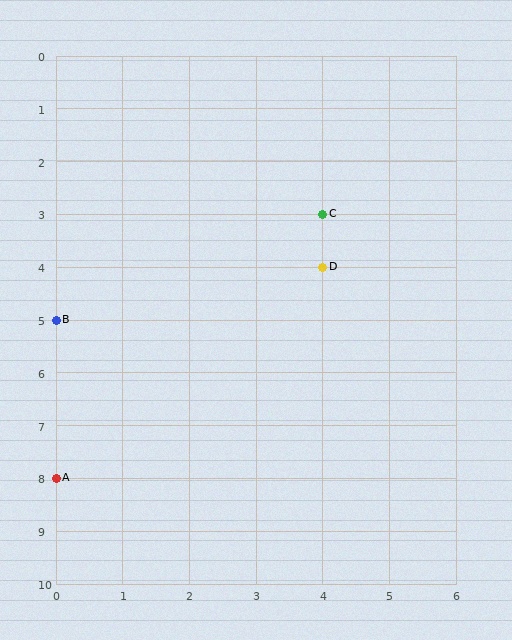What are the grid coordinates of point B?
Point B is at grid coordinates (0, 5).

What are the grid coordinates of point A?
Point A is at grid coordinates (0, 8).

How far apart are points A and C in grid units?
Points A and C are 4 columns and 5 rows apart (about 6.4 grid units diagonally).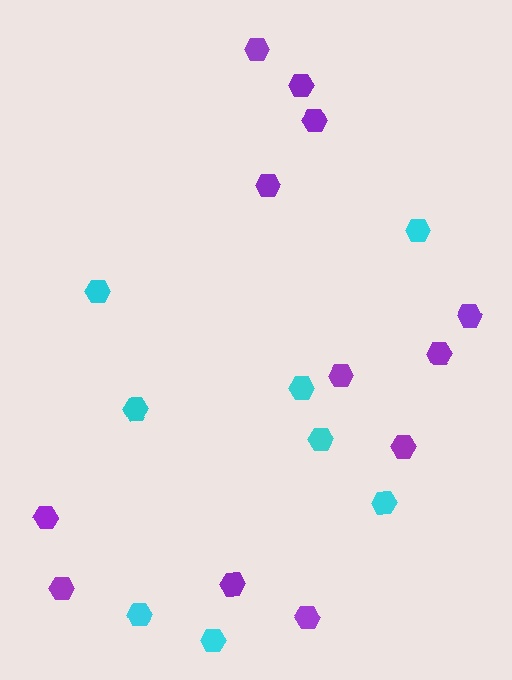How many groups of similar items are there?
There are 2 groups: one group of cyan hexagons (8) and one group of purple hexagons (12).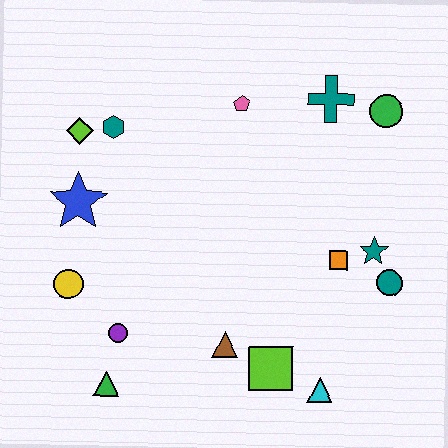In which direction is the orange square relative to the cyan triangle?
The orange square is above the cyan triangle.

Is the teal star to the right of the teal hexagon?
Yes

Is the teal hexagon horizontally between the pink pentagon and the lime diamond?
Yes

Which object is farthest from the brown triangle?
The green circle is farthest from the brown triangle.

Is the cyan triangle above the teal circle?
No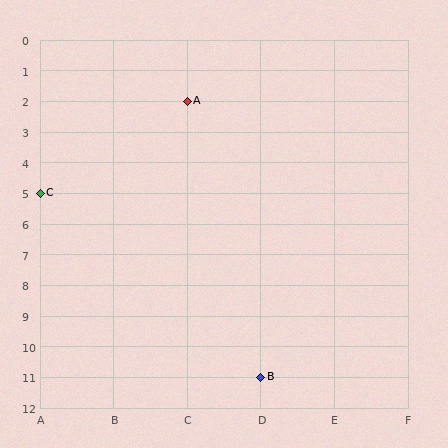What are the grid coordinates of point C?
Point C is at grid coordinates (A, 5).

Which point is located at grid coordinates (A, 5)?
Point C is at (A, 5).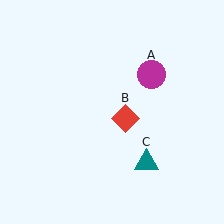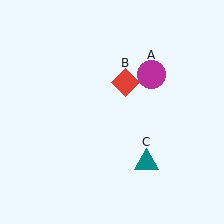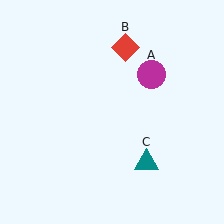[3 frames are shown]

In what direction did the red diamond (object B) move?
The red diamond (object B) moved up.